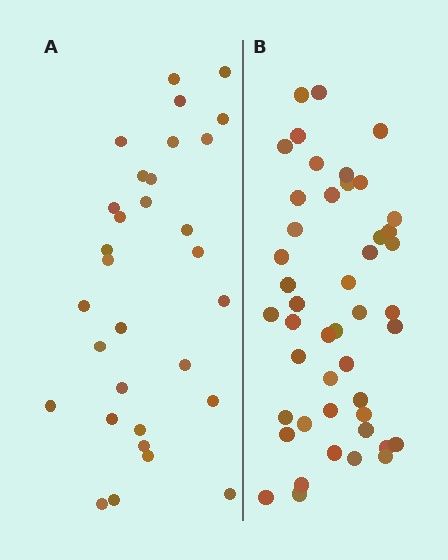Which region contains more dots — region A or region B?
Region B (the right region) has more dots.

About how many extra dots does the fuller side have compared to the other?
Region B has approximately 15 more dots than region A.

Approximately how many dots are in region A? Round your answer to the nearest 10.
About 30 dots. (The exact count is 31, which rounds to 30.)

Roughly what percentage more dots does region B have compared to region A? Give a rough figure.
About 50% more.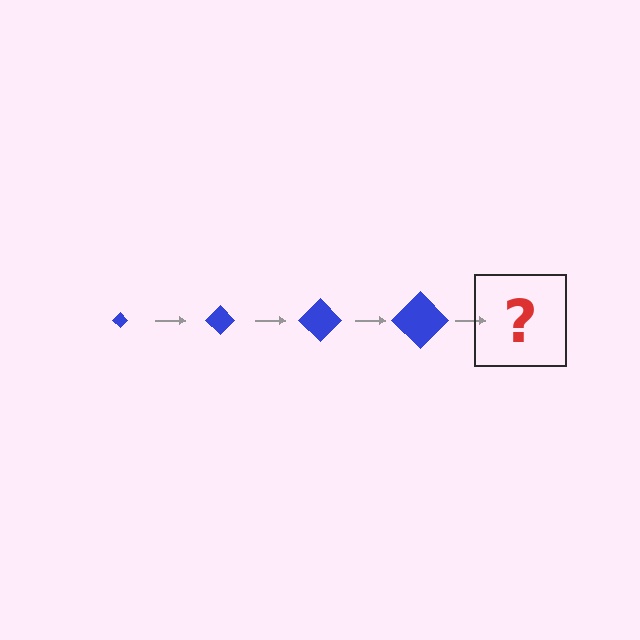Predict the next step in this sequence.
The next step is a blue diamond, larger than the previous one.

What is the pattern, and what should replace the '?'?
The pattern is that the diamond gets progressively larger each step. The '?' should be a blue diamond, larger than the previous one.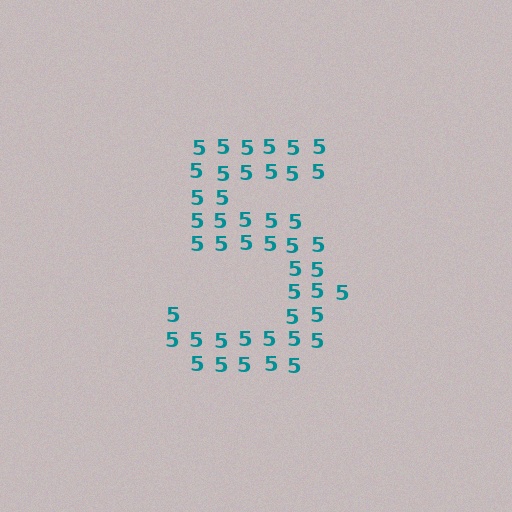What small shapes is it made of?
It is made of small digit 5's.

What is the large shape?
The large shape is the digit 5.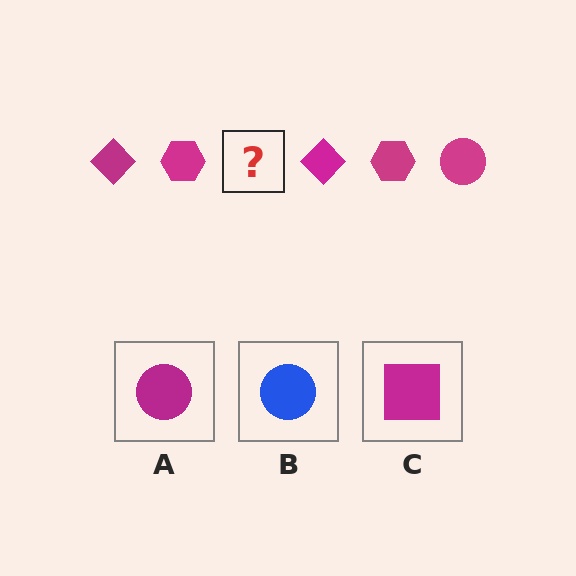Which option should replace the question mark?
Option A.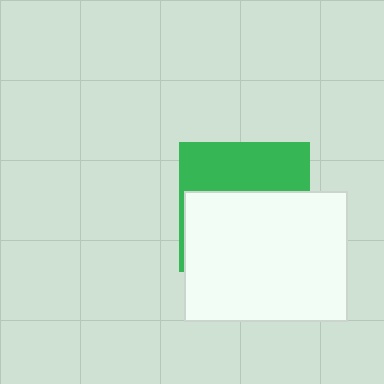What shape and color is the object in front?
The object in front is a white rectangle.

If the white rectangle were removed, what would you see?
You would see the complete green square.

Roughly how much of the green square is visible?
A small part of it is visible (roughly 40%).